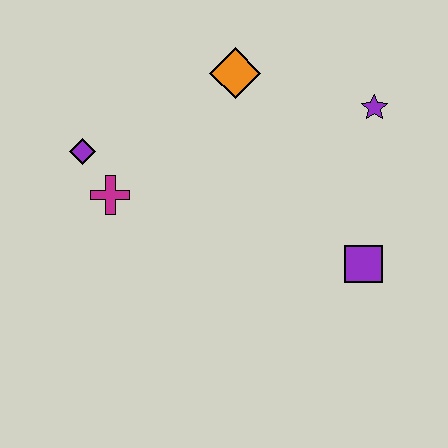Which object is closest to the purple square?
The purple star is closest to the purple square.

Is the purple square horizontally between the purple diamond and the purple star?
Yes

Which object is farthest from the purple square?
The purple diamond is farthest from the purple square.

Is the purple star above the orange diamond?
No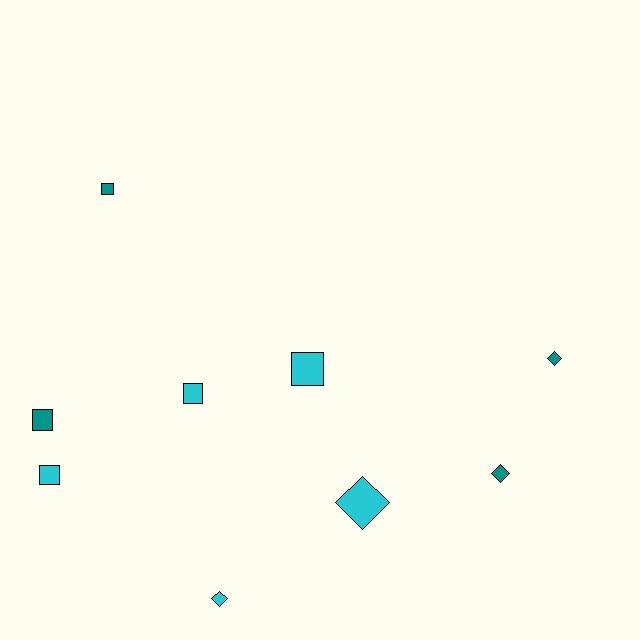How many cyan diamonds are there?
There are 2 cyan diamonds.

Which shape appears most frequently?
Square, with 5 objects.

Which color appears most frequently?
Cyan, with 5 objects.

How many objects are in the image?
There are 9 objects.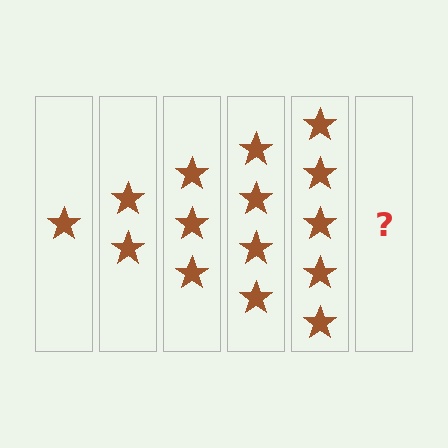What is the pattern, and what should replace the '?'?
The pattern is that each step adds one more star. The '?' should be 6 stars.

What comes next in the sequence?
The next element should be 6 stars.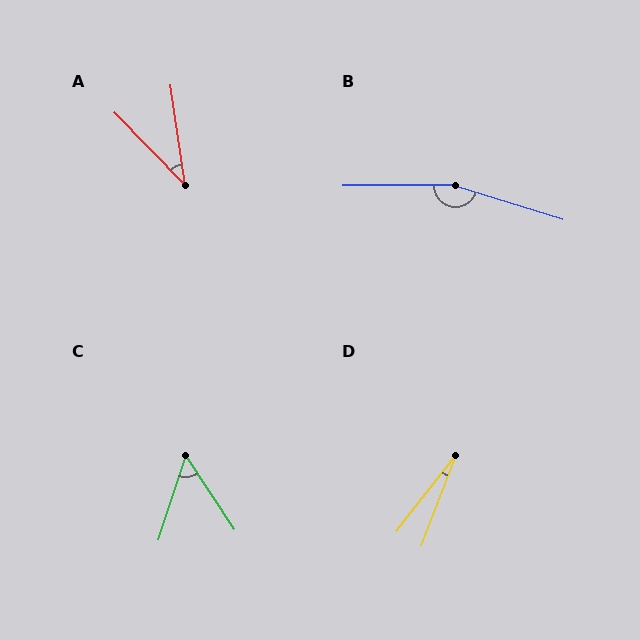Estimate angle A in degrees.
Approximately 36 degrees.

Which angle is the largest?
B, at approximately 163 degrees.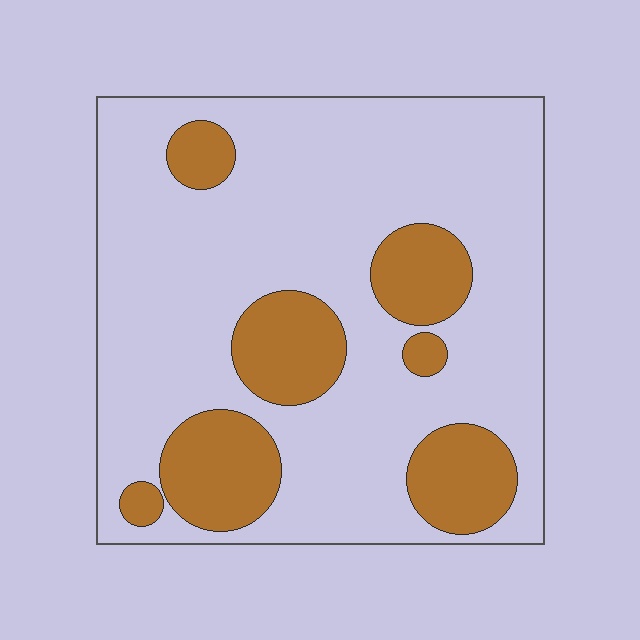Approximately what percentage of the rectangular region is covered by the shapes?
Approximately 25%.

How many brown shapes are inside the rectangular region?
7.